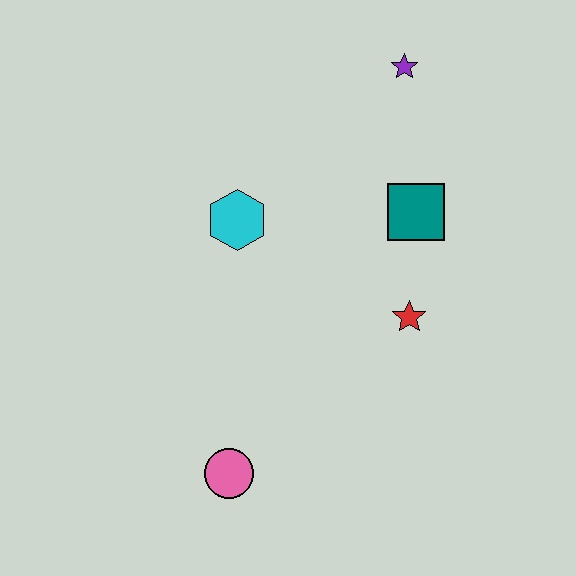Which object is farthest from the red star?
The purple star is farthest from the red star.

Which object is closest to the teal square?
The red star is closest to the teal square.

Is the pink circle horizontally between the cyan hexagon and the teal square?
No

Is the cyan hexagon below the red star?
No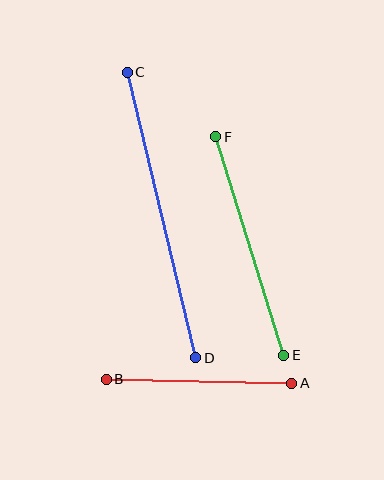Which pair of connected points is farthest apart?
Points C and D are farthest apart.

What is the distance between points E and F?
The distance is approximately 229 pixels.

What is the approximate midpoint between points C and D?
The midpoint is at approximately (162, 215) pixels.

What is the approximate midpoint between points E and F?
The midpoint is at approximately (250, 246) pixels.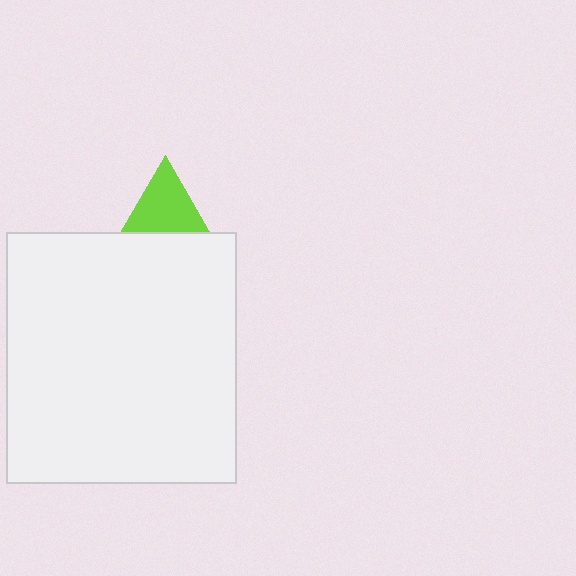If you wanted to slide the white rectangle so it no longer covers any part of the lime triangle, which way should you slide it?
Slide it down — that is the most direct way to separate the two shapes.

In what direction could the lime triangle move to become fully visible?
The lime triangle could move up. That would shift it out from behind the white rectangle entirely.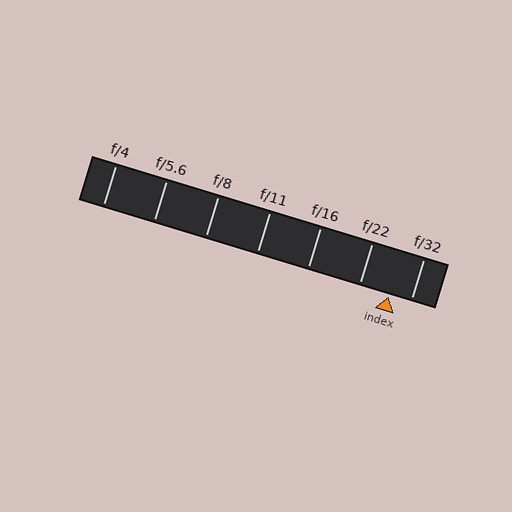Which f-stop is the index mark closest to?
The index mark is closest to f/32.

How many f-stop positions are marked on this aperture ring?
There are 7 f-stop positions marked.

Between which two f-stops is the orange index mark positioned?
The index mark is between f/22 and f/32.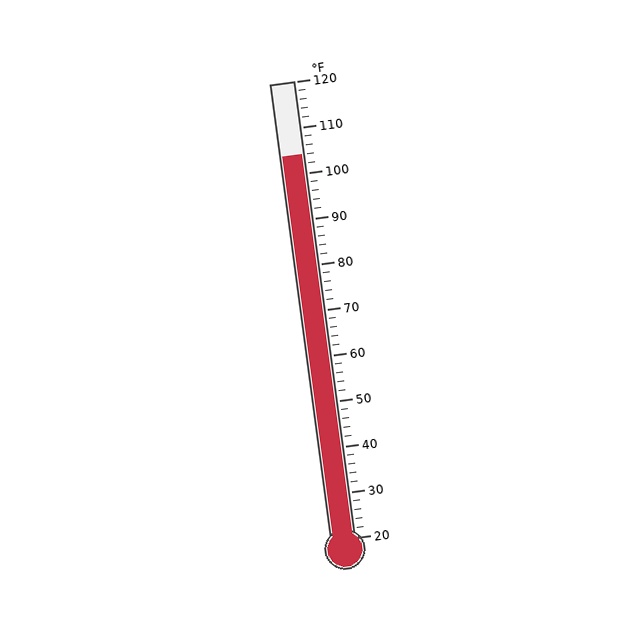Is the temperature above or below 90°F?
The temperature is above 90°F.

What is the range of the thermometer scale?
The thermometer scale ranges from 20°F to 120°F.